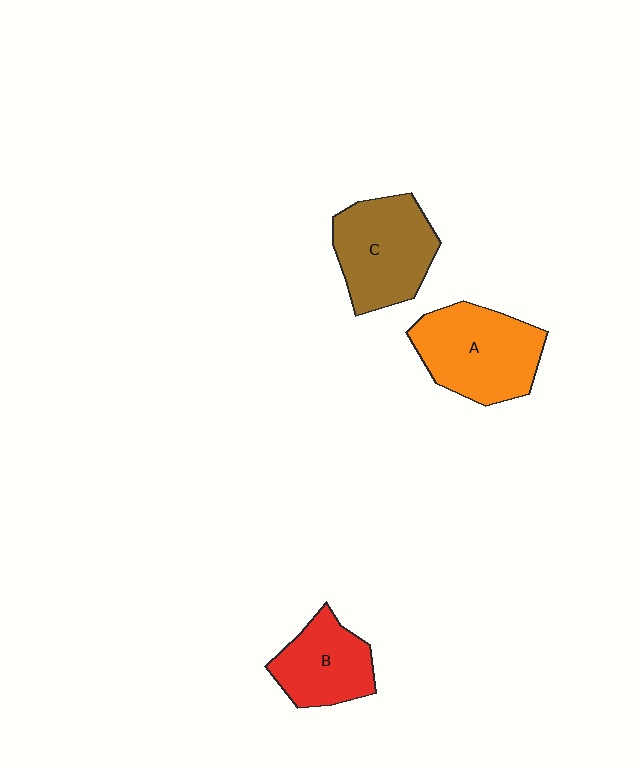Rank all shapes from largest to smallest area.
From largest to smallest: A (orange), C (brown), B (red).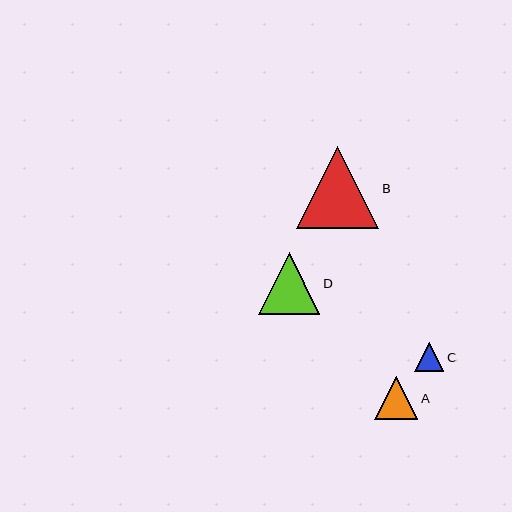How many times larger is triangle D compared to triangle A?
Triangle D is approximately 1.4 times the size of triangle A.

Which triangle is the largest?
Triangle B is the largest with a size of approximately 82 pixels.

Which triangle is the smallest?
Triangle C is the smallest with a size of approximately 29 pixels.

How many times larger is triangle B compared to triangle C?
Triangle B is approximately 2.8 times the size of triangle C.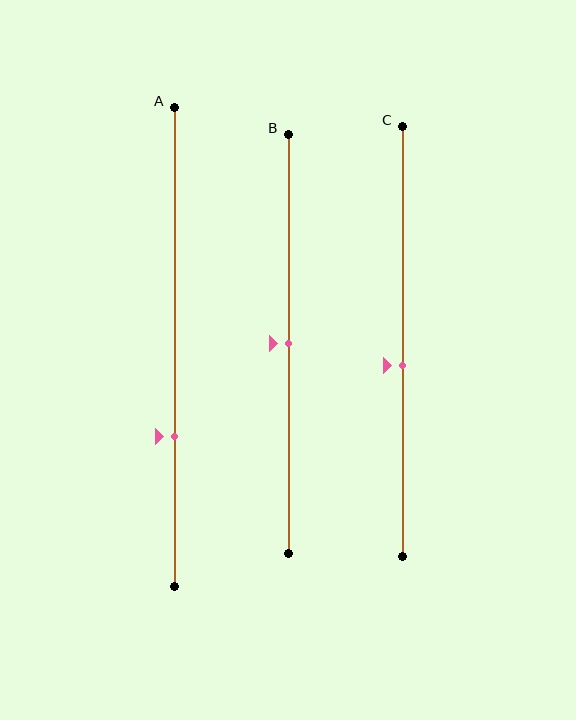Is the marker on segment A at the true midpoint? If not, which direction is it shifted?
No, the marker on segment A is shifted downward by about 19% of the segment length.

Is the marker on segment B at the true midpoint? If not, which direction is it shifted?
Yes, the marker on segment B is at the true midpoint.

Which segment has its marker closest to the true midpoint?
Segment B has its marker closest to the true midpoint.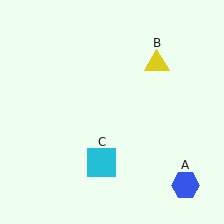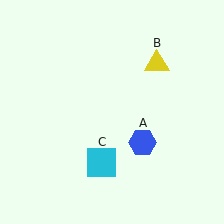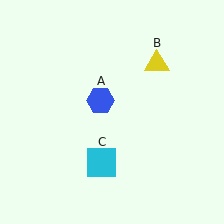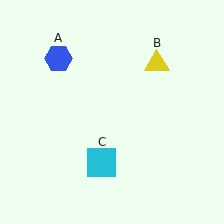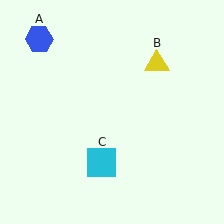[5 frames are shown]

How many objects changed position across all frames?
1 object changed position: blue hexagon (object A).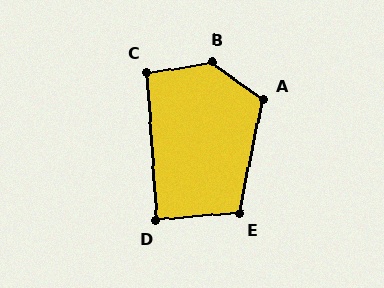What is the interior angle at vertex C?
Approximately 96 degrees (obtuse).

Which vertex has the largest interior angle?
B, at approximately 135 degrees.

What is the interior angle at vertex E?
Approximately 106 degrees (obtuse).